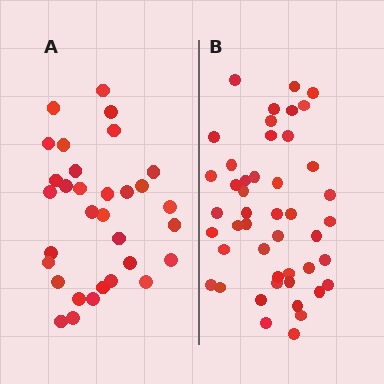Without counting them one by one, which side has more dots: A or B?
Region B (the right region) has more dots.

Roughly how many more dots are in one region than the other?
Region B has approximately 15 more dots than region A.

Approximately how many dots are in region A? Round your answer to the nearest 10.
About 30 dots. (The exact count is 32, which rounds to 30.)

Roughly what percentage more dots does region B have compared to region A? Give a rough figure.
About 45% more.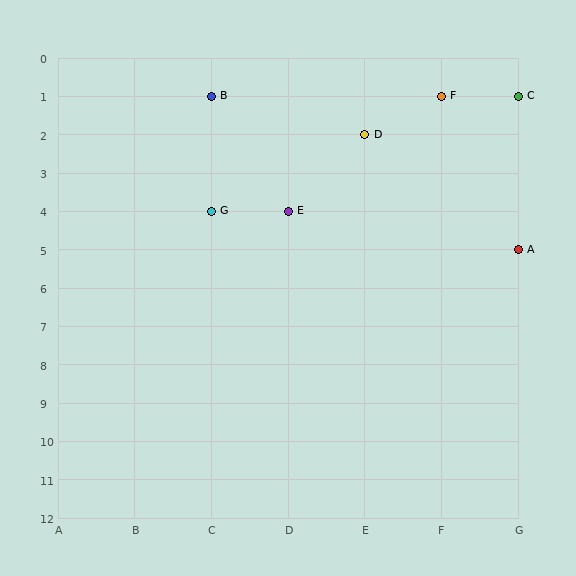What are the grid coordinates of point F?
Point F is at grid coordinates (F, 1).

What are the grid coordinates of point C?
Point C is at grid coordinates (G, 1).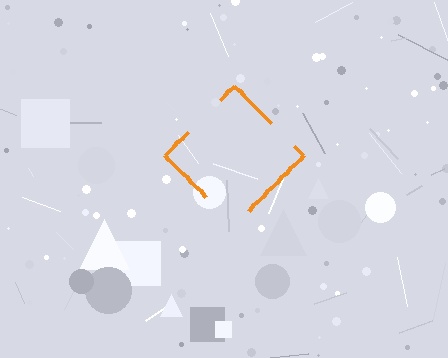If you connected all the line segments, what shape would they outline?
They would outline a diamond.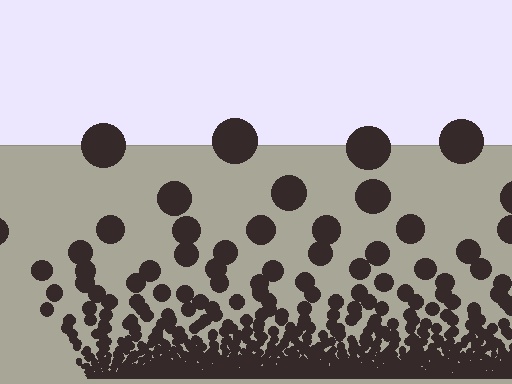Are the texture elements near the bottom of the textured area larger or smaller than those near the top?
Smaller. The gradient is inverted — elements near the bottom are smaller and denser.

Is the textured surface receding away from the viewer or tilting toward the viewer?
The surface appears to tilt toward the viewer. Texture elements get larger and sparser toward the top.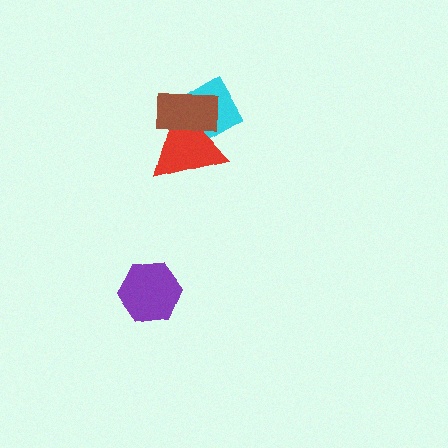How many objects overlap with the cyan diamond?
2 objects overlap with the cyan diamond.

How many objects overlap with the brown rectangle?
2 objects overlap with the brown rectangle.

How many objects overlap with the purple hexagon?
0 objects overlap with the purple hexagon.